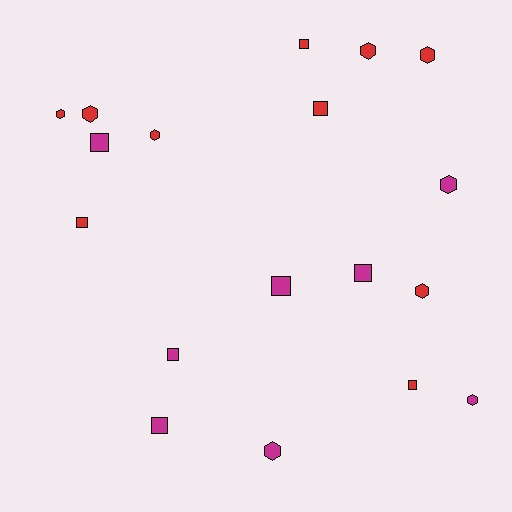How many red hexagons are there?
There are 6 red hexagons.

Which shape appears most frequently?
Square, with 9 objects.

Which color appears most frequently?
Red, with 10 objects.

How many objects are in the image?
There are 18 objects.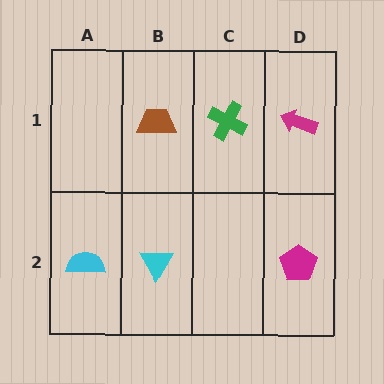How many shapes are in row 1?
3 shapes.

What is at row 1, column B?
A brown trapezoid.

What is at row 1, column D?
A magenta arrow.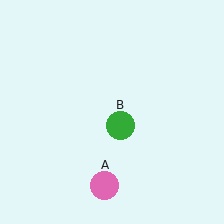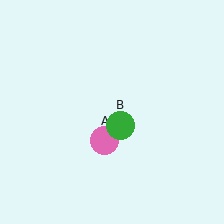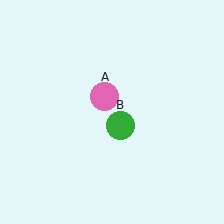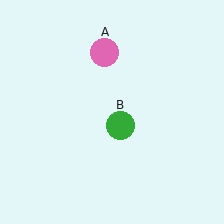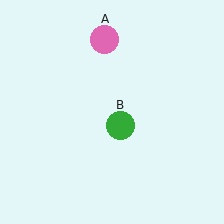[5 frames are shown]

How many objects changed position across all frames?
1 object changed position: pink circle (object A).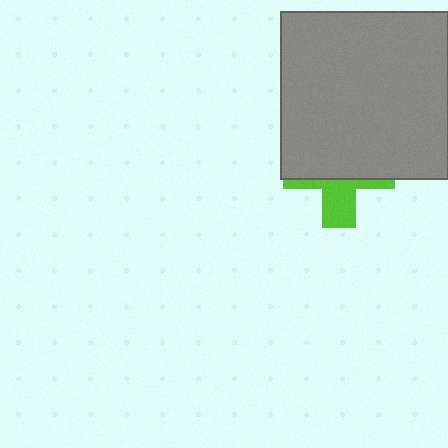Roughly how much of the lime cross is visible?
A small part of it is visible (roughly 38%).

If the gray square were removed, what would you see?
You would see the complete lime cross.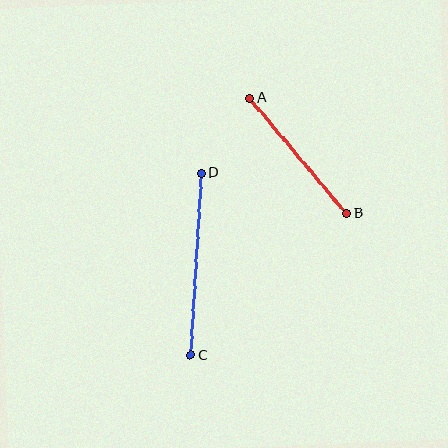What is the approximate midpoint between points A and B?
The midpoint is at approximately (298, 156) pixels.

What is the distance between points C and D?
The distance is approximately 183 pixels.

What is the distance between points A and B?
The distance is approximately 150 pixels.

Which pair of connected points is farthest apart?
Points C and D are farthest apart.